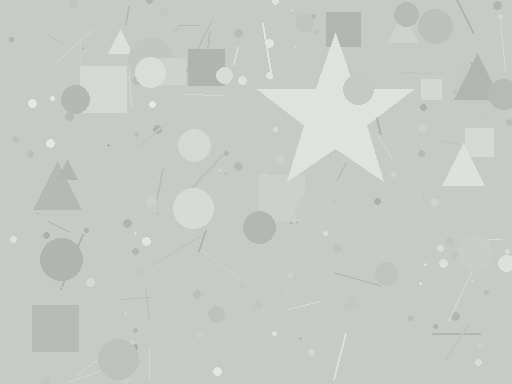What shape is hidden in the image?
A star is hidden in the image.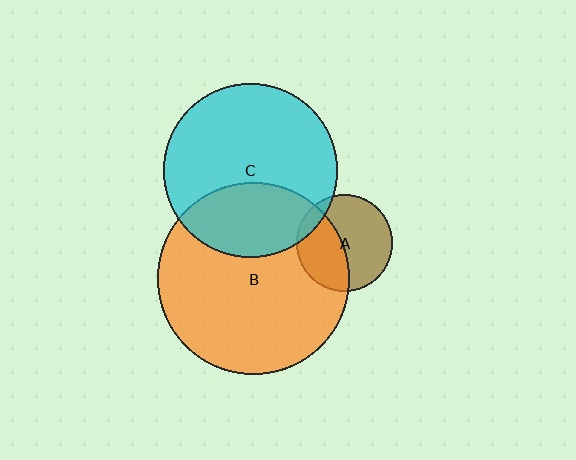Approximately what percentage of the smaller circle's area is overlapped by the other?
Approximately 10%.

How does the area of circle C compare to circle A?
Approximately 3.3 times.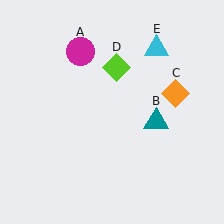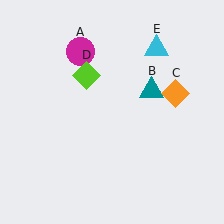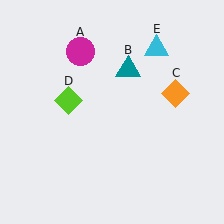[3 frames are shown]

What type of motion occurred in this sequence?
The teal triangle (object B), lime diamond (object D) rotated counterclockwise around the center of the scene.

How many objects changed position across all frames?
2 objects changed position: teal triangle (object B), lime diamond (object D).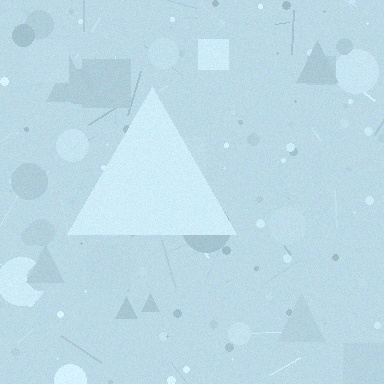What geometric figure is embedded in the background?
A triangle is embedded in the background.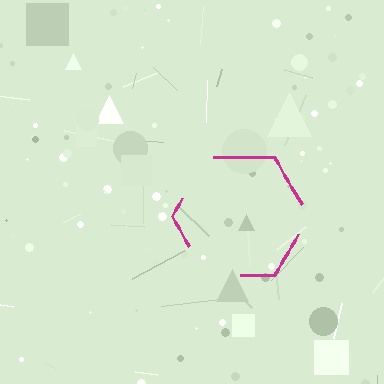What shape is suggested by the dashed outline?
The dashed outline suggests a hexagon.